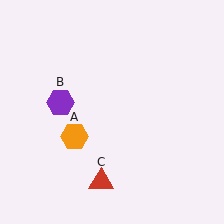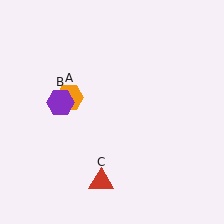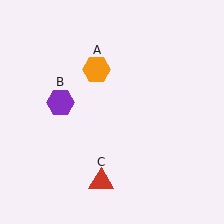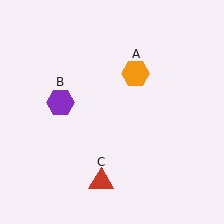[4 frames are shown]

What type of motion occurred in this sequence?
The orange hexagon (object A) rotated clockwise around the center of the scene.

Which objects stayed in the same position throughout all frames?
Purple hexagon (object B) and red triangle (object C) remained stationary.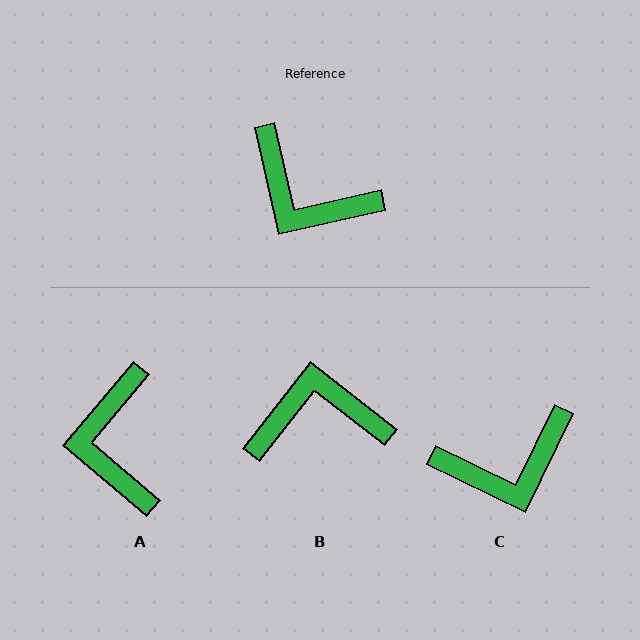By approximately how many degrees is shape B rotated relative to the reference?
Approximately 141 degrees clockwise.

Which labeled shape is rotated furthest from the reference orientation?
B, about 141 degrees away.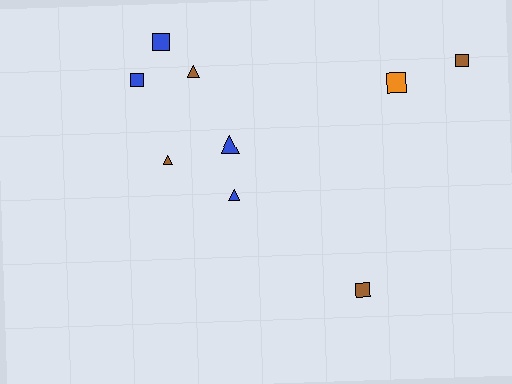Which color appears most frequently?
Brown, with 4 objects.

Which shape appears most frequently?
Square, with 5 objects.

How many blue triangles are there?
There are 2 blue triangles.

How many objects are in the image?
There are 9 objects.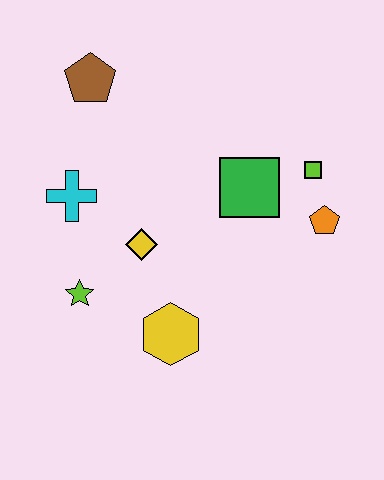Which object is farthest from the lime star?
The lime square is farthest from the lime star.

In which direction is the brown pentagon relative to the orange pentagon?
The brown pentagon is to the left of the orange pentagon.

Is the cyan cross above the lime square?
No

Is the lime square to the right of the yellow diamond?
Yes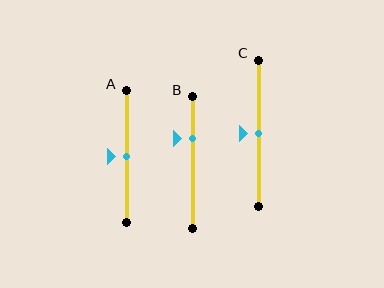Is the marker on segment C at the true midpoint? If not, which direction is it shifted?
Yes, the marker on segment C is at the true midpoint.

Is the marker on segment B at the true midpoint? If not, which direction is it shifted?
No, the marker on segment B is shifted upward by about 19% of the segment length.